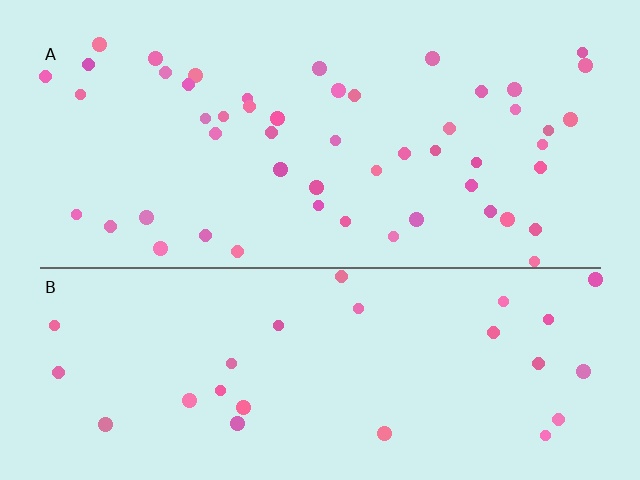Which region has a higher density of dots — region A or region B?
A (the top).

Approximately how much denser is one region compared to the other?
Approximately 1.9× — region A over region B.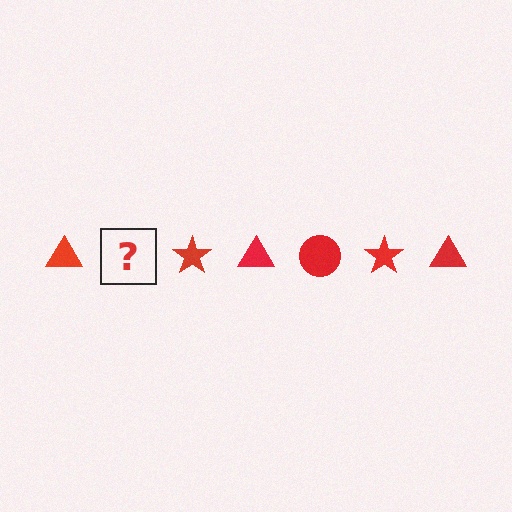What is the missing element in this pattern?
The missing element is a red circle.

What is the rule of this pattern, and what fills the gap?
The rule is that the pattern cycles through triangle, circle, star shapes in red. The gap should be filled with a red circle.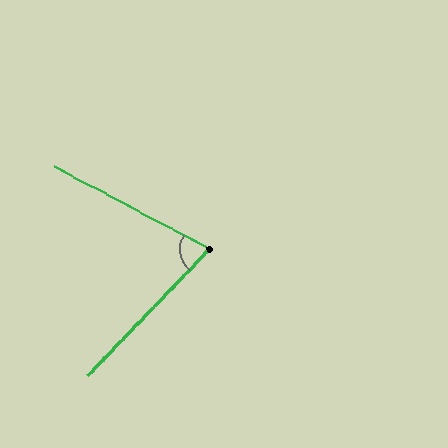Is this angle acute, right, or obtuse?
It is acute.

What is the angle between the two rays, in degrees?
Approximately 74 degrees.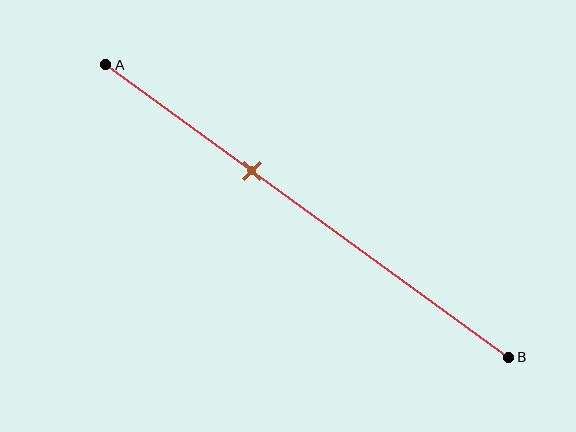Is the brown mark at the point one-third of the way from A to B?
Yes, the mark is approximately at the one-third point.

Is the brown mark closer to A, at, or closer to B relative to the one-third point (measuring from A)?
The brown mark is approximately at the one-third point of segment AB.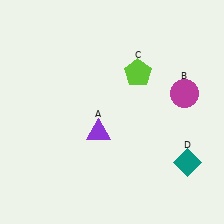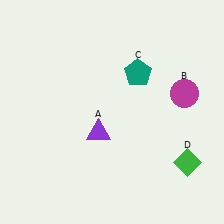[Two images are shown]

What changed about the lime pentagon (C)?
In Image 1, C is lime. In Image 2, it changed to teal.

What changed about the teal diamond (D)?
In Image 1, D is teal. In Image 2, it changed to green.